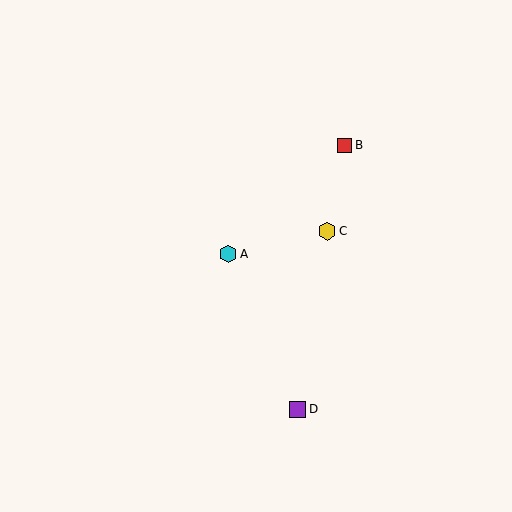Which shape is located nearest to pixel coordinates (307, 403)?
The purple square (labeled D) at (298, 409) is nearest to that location.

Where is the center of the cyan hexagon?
The center of the cyan hexagon is at (228, 254).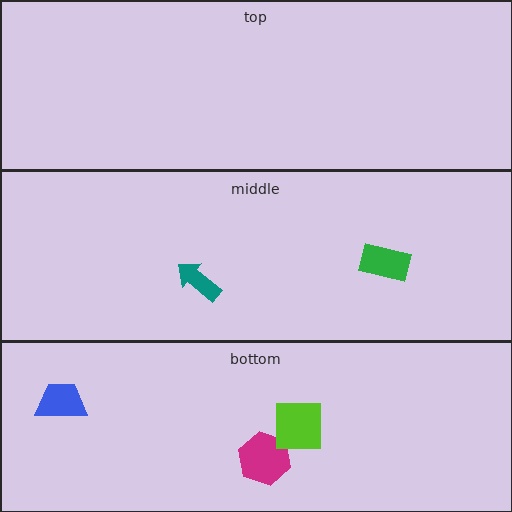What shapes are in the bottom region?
The blue trapezoid, the magenta hexagon, the lime square.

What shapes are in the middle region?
The teal arrow, the green rectangle.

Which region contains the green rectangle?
The middle region.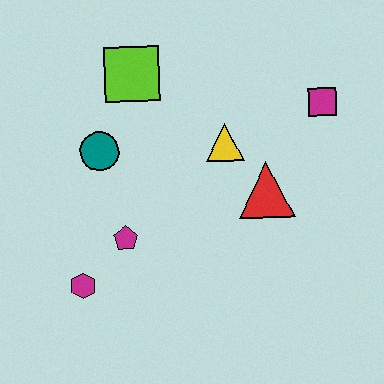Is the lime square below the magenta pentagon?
No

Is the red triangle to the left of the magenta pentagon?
No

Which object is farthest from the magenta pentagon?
The magenta square is farthest from the magenta pentagon.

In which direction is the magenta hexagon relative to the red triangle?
The magenta hexagon is to the left of the red triangle.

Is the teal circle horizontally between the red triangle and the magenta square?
No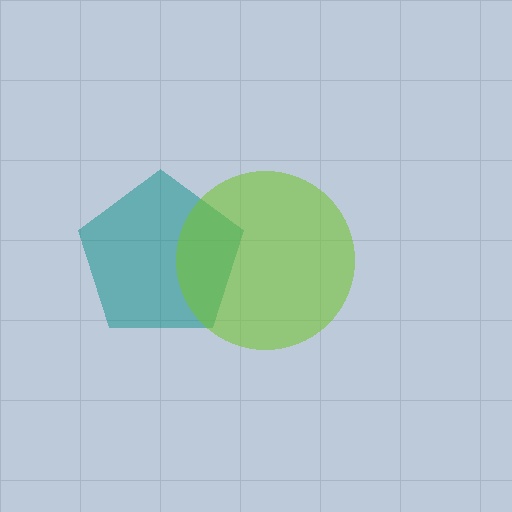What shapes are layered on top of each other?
The layered shapes are: a teal pentagon, a lime circle.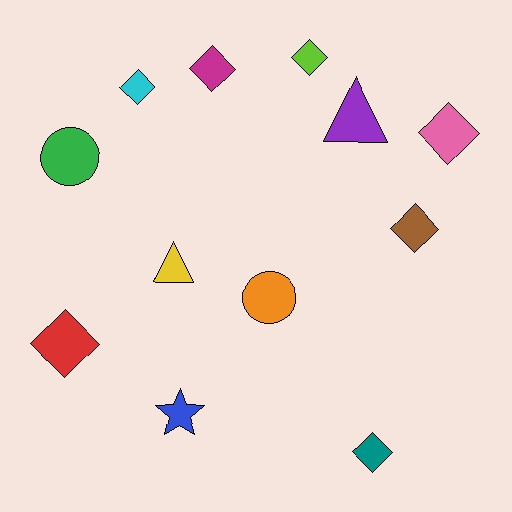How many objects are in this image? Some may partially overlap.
There are 12 objects.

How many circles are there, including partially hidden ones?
There are 2 circles.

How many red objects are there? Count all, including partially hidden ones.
There is 1 red object.